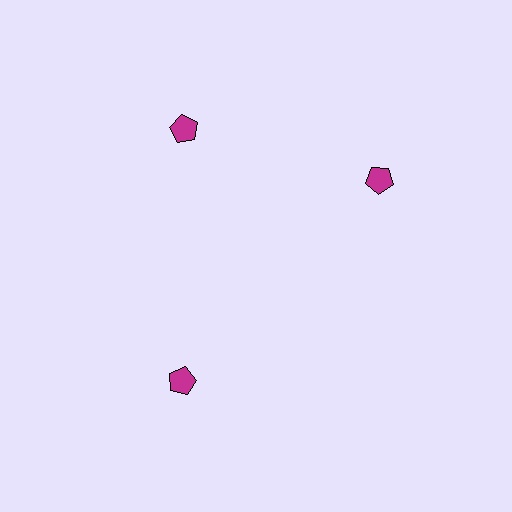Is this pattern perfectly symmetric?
No. The 3 magenta pentagons are arranged in a ring, but one element near the 3 o'clock position is rotated out of alignment along the ring, breaking the 3-fold rotational symmetry.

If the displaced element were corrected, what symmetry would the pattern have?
It would have 3-fold rotational symmetry — the pattern would map onto itself every 120 degrees.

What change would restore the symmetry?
The symmetry would be restored by rotating it back into even spacing with its neighbors so that all 3 pentagons sit at equal angles and equal distance from the center.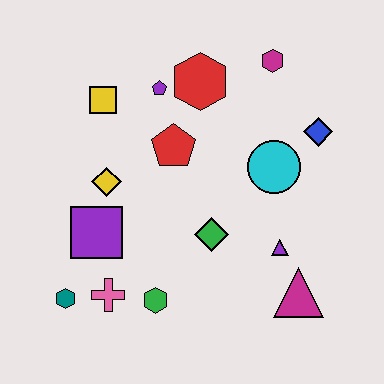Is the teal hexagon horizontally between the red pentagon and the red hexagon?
No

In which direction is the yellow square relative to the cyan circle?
The yellow square is to the left of the cyan circle.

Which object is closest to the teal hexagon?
The pink cross is closest to the teal hexagon.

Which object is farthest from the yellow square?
The magenta triangle is farthest from the yellow square.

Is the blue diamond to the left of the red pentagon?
No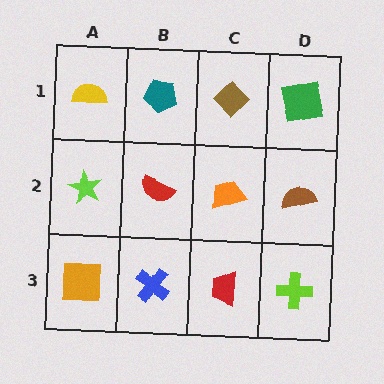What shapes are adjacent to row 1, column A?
A lime star (row 2, column A), a teal pentagon (row 1, column B).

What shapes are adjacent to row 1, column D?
A brown semicircle (row 2, column D), a brown diamond (row 1, column C).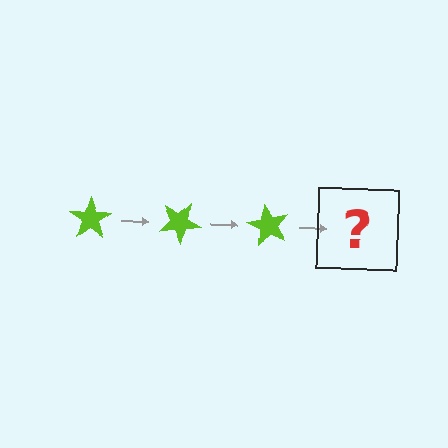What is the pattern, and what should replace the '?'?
The pattern is that the star rotates 30 degrees each step. The '?' should be a lime star rotated 90 degrees.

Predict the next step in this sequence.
The next step is a lime star rotated 90 degrees.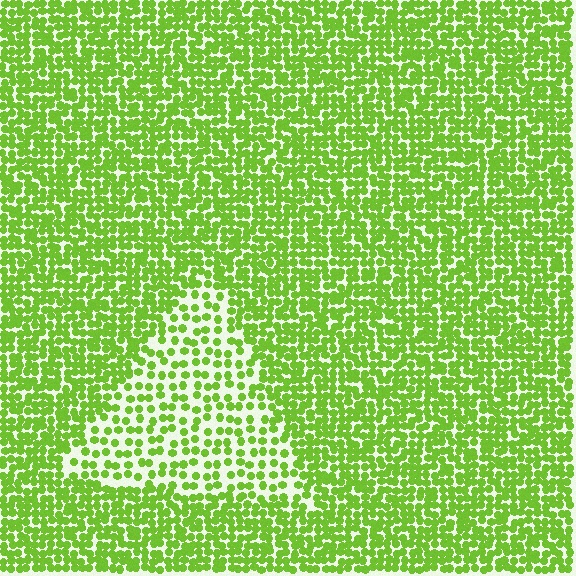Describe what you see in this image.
The image contains small lime elements arranged at two different densities. A triangle-shaped region is visible where the elements are less densely packed than the surrounding area.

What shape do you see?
I see a triangle.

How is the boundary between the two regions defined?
The boundary is defined by a change in element density (approximately 2.0x ratio). All elements are the same color, size, and shape.